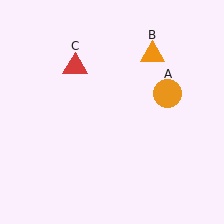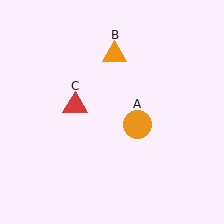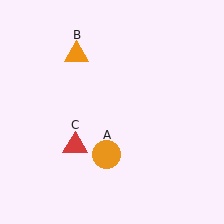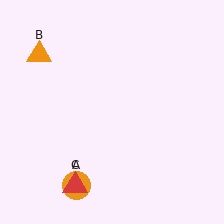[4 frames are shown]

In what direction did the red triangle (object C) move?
The red triangle (object C) moved down.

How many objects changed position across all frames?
3 objects changed position: orange circle (object A), orange triangle (object B), red triangle (object C).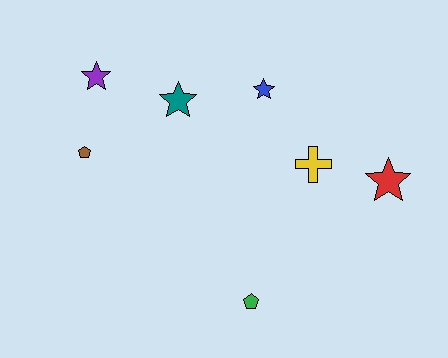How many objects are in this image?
There are 7 objects.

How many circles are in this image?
There are no circles.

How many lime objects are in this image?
There are no lime objects.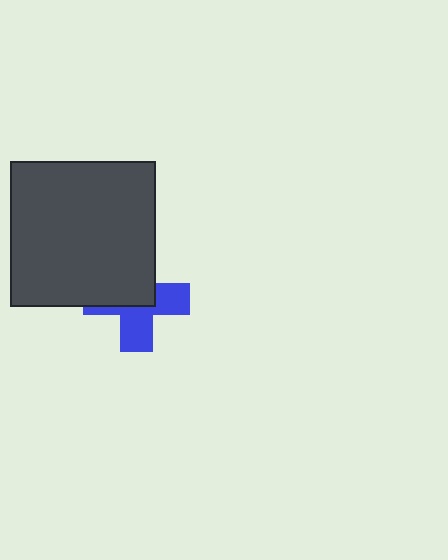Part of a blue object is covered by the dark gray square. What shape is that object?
It is a cross.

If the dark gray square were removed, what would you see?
You would see the complete blue cross.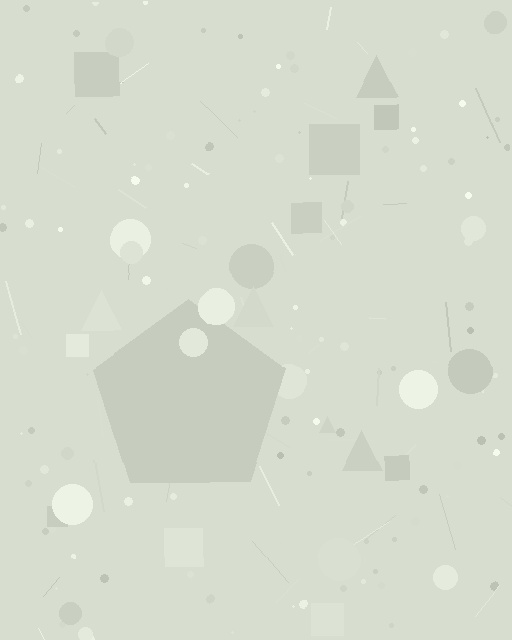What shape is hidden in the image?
A pentagon is hidden in the image.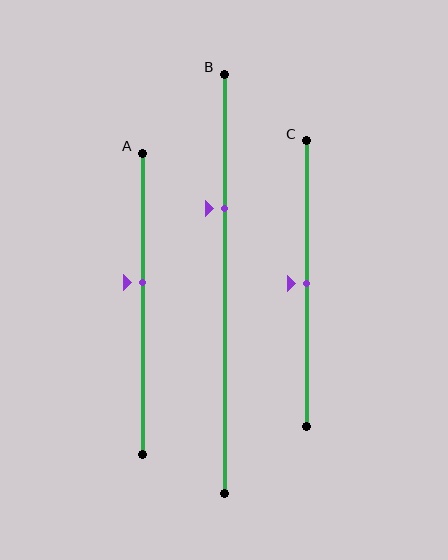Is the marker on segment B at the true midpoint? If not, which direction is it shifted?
No, the marker on segment B is shifted upward by about 18% of the segment length.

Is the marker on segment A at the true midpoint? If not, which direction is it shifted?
No, the marker on segment A is shifted upward by about 7% of the segment length.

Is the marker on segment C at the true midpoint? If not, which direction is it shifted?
Yes, the marker on segment C is at the true midpoint.